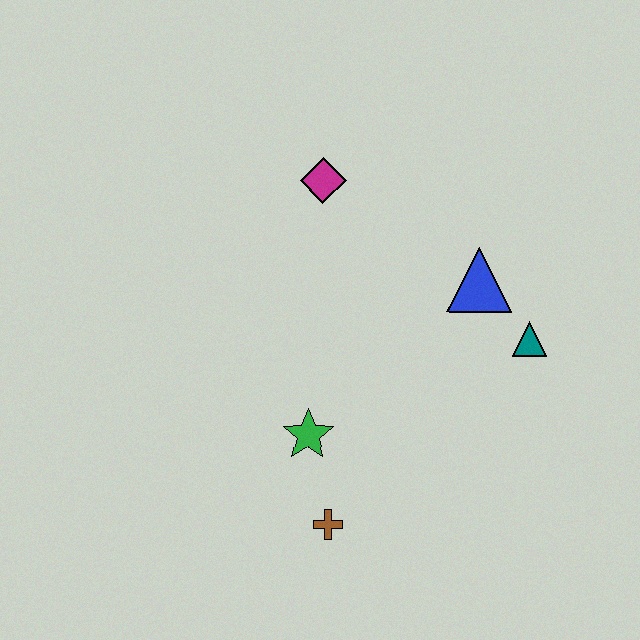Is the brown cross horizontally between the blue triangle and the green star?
Yes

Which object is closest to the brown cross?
The green star is closest to the brown cross.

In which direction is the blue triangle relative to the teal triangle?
The blue triangle is above the teal triangle.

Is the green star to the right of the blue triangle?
No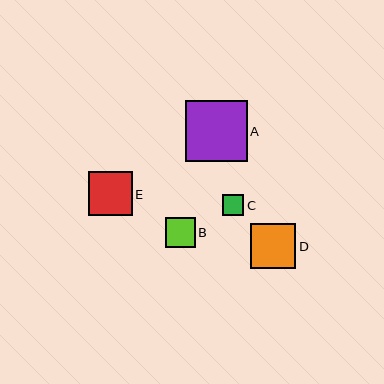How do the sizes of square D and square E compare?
Square D and square E are approximately the same size.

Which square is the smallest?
Square C is the smallest with a size of approximately 21 pixels.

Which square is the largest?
Square A is the largest with a size of approximately 62 pixels.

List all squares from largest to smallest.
From largest to smallest: A, D, E, B, C.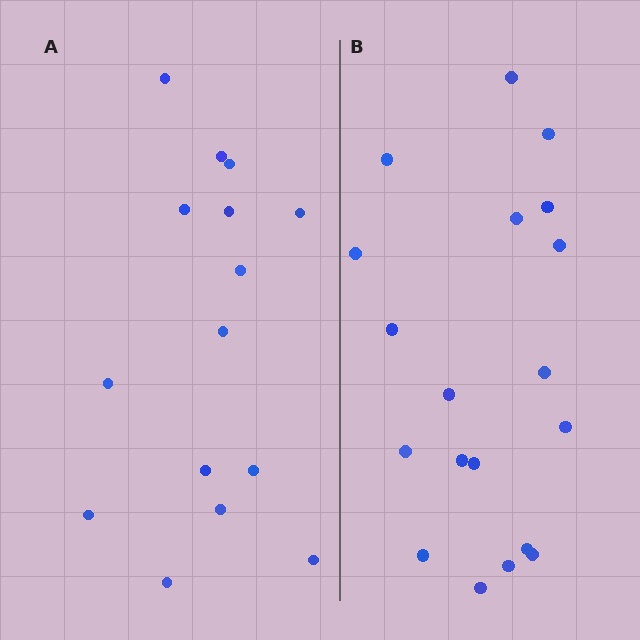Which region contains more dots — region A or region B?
Region B (the right region) has more dots.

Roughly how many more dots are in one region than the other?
Region B has about 4 more dots than region A.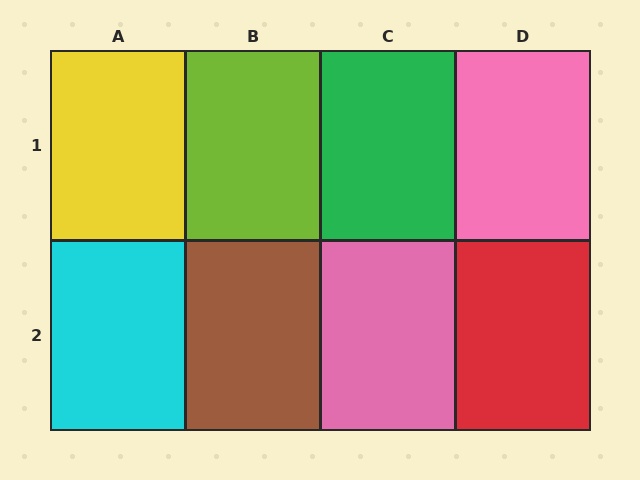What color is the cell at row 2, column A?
Cyan.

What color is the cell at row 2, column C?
Pink.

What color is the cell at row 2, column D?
Red.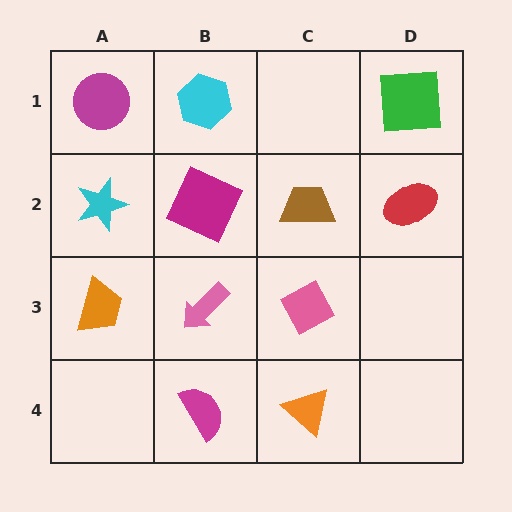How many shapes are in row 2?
4 shapes.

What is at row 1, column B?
A cyan hexagon.